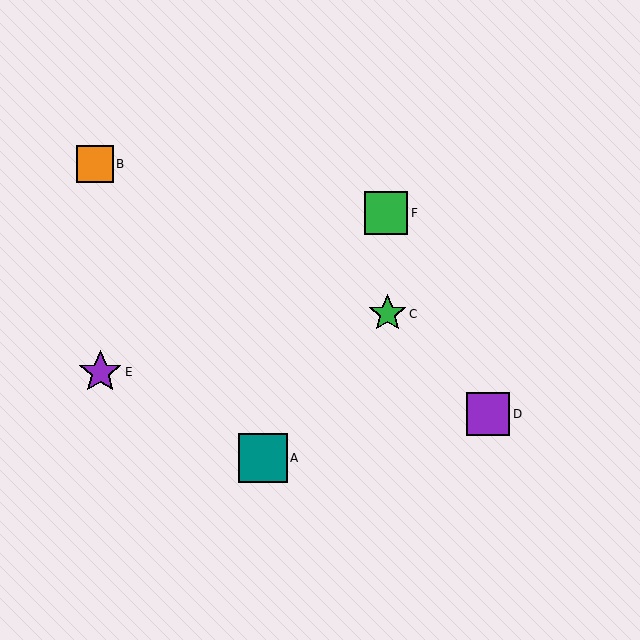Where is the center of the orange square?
The center of the orange square is at (95, 164).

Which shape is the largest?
The teal square (labeled A) is the largest.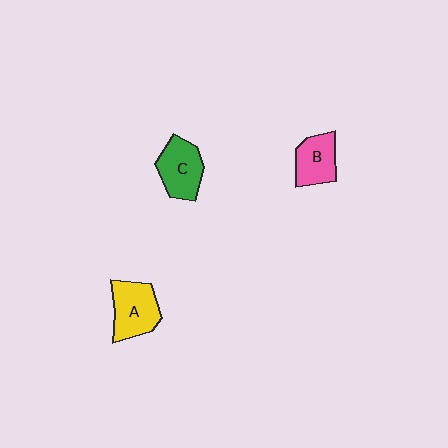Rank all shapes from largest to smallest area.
From largest to smallest: A (yellow), C (green), B (pink).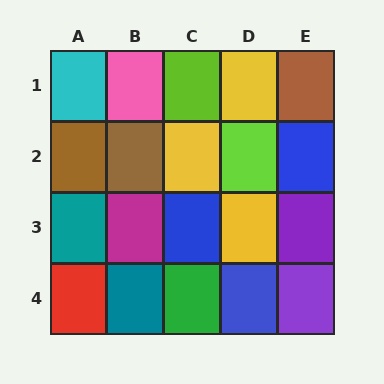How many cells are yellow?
3 cells are yellow.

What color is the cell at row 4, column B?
Teal.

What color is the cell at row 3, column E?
Purple.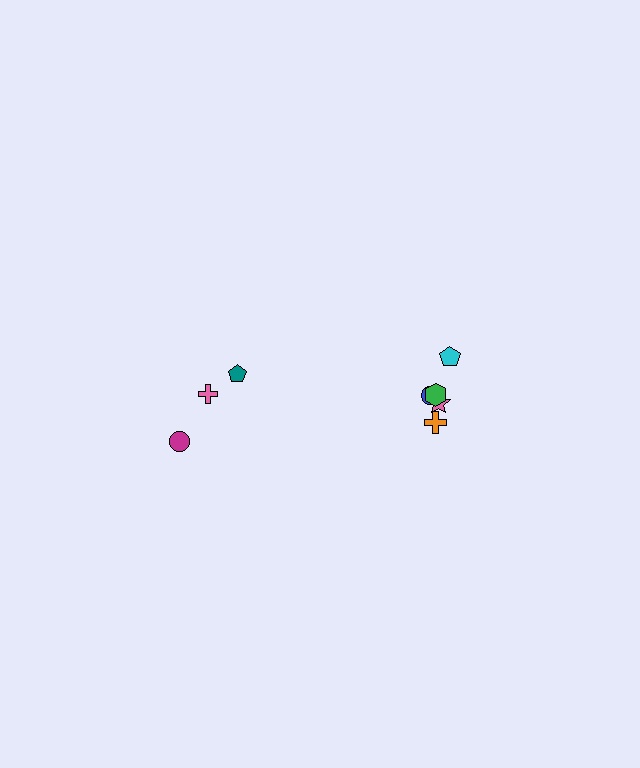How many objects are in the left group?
There are 3 objects.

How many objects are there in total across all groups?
There are 8 objects.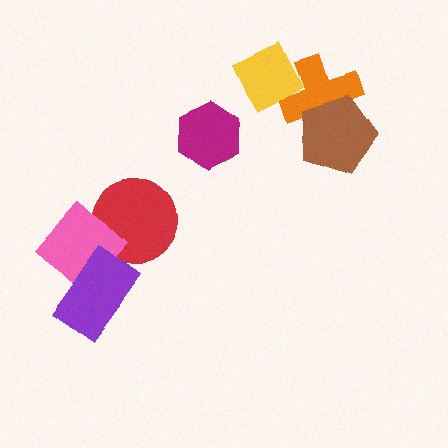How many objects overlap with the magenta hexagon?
0 objects overlap with the magenta hexagon.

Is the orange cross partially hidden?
Yes, it is partially covered by another shape.